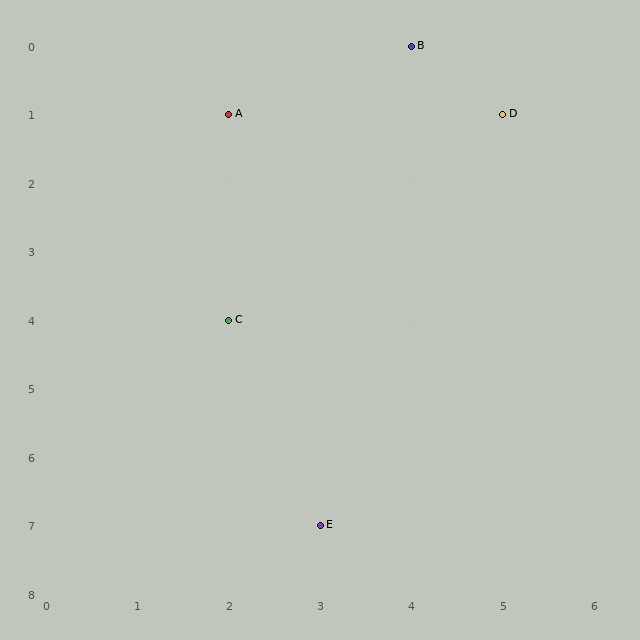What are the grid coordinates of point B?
Point B is at grid coordinates (4, 0).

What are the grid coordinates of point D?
Point D is at grid coordinates (5, 1).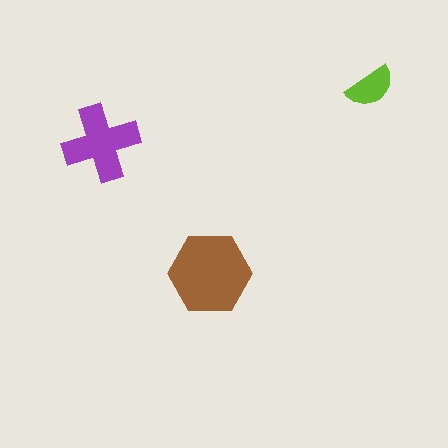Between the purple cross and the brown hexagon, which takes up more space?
The brown hexagon.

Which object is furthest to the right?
The lime semicircle is rightmost.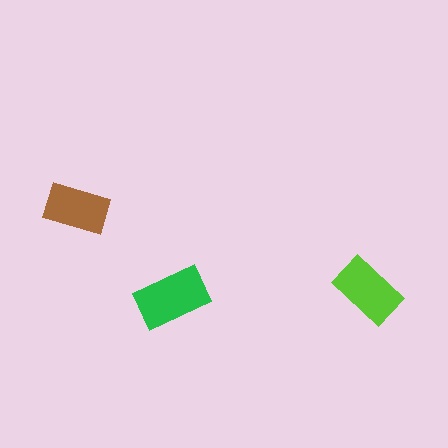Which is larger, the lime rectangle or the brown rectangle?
The lime one.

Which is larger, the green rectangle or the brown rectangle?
The green one.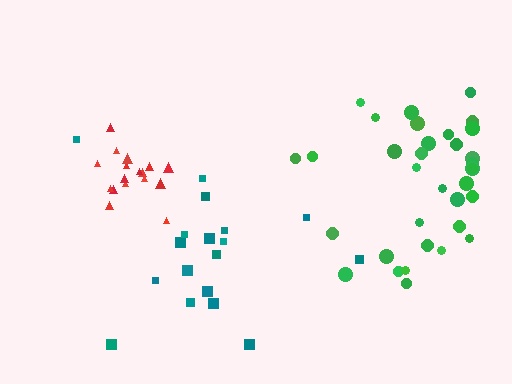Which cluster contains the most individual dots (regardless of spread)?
Green (35).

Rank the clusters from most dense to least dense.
red, green, teal.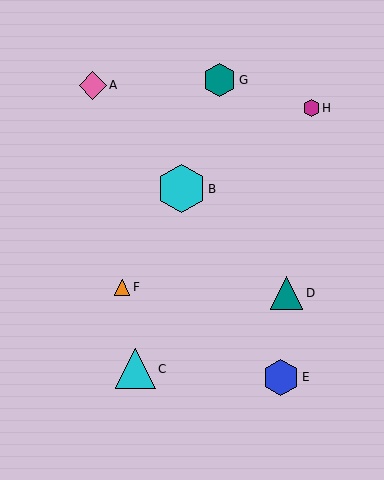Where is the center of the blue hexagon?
The center of the blue hexagon is at (281, 377).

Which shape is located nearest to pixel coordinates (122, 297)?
The orange triangle (labeled F) at (122, 287) is nearest to that location.